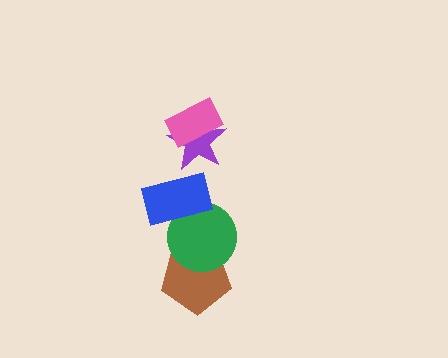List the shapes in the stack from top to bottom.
From top to bottom: the pink rectangle, the purple star, the blue rectangle, the green circle, the brown pentagon.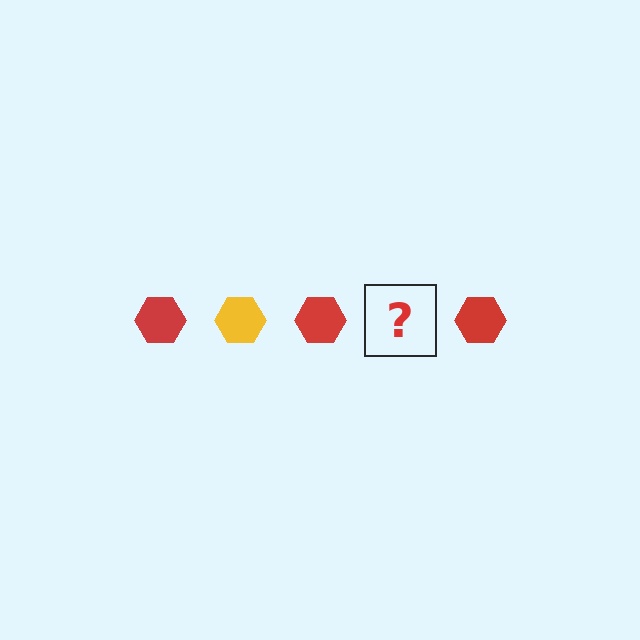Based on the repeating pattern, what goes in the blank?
The blank should be a yellow hexagon.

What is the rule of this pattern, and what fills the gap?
The rule is that the pattern cycles through red, yellow hexagons. The gap should be filled with a yellow hexagon.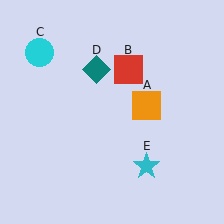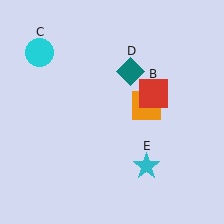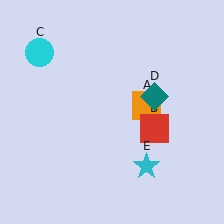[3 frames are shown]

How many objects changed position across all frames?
2 objects changed position: red square (object B), teal diamond (object D).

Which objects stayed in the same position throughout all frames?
Orange square (object A) and cyan circle (object C) and cyan star (object E) remained stationary.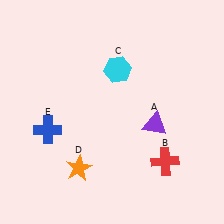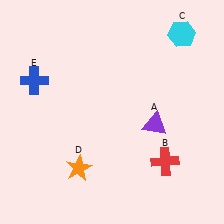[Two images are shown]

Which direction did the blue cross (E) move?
The blue cross (E) moved up.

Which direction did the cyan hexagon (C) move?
The cyan hexagon (C) moved right.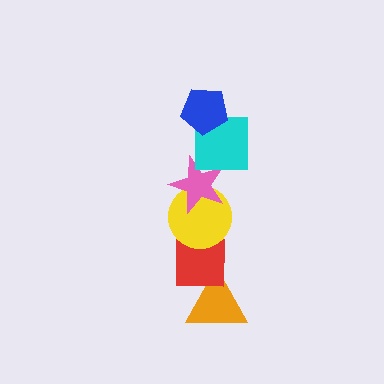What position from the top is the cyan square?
The cyan square is 2nd from the top.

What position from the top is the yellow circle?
The yellow circle is 4th from the top.